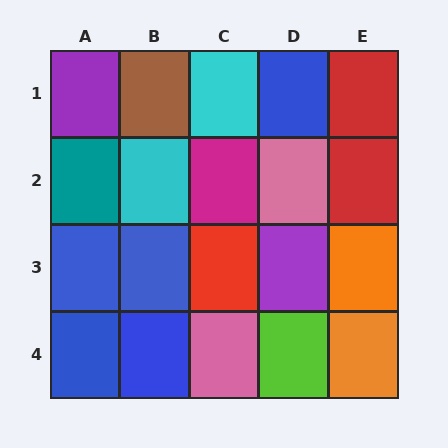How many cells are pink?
2 cells are pink.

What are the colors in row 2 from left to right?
Teal, cyan, magenta, pink, red.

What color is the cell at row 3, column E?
Orange.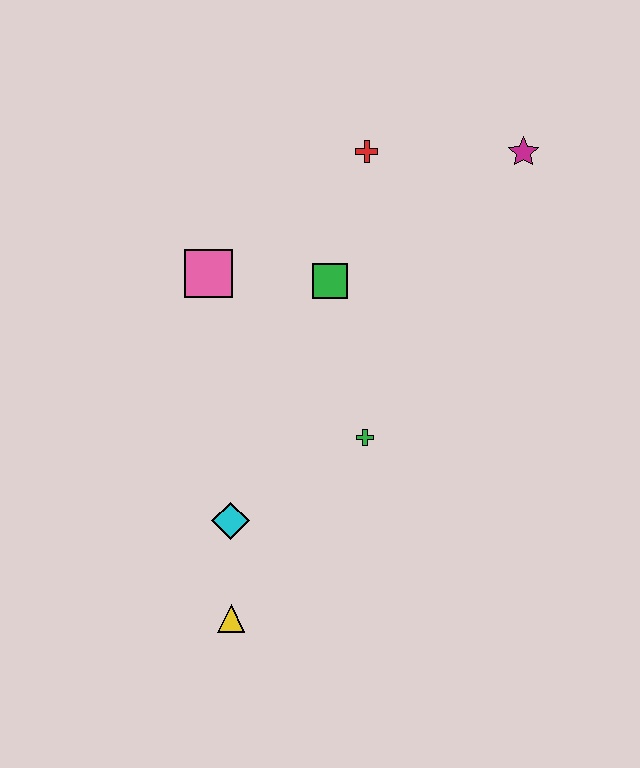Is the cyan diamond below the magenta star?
Yes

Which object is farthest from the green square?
The yellow triangle is farthest from the green square.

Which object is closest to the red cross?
The green square is closest to the red cross.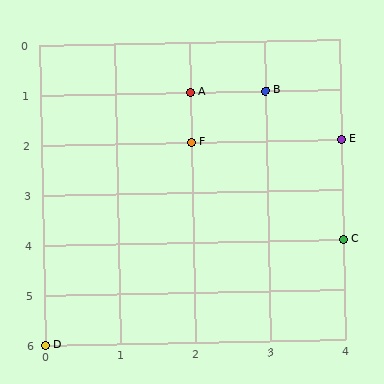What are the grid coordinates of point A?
Point A is at grid coordinates (2, 1).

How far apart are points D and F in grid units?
Points D and F are 2 columns and 4 rows apart (about 4.5 grid units diagonally).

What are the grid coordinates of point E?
Point E is at grid coordinates (4, 2).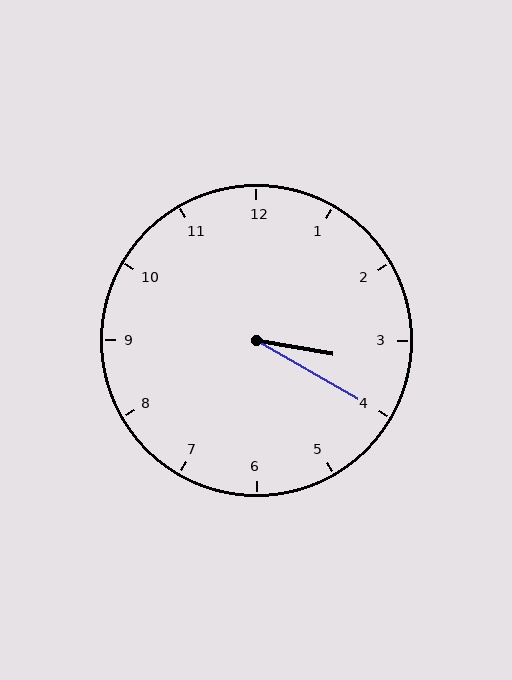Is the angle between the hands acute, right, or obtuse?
It is acute.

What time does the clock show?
3:20.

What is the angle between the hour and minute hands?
Approximately 20 degrees.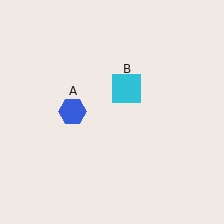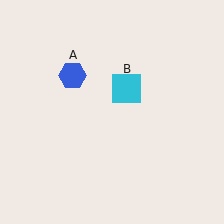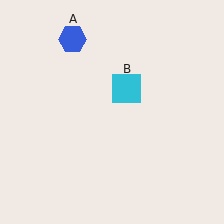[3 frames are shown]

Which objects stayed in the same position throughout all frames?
Cyan square (object B) remained stationary.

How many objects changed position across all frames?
1 object changed position: blue hexagon (object A).